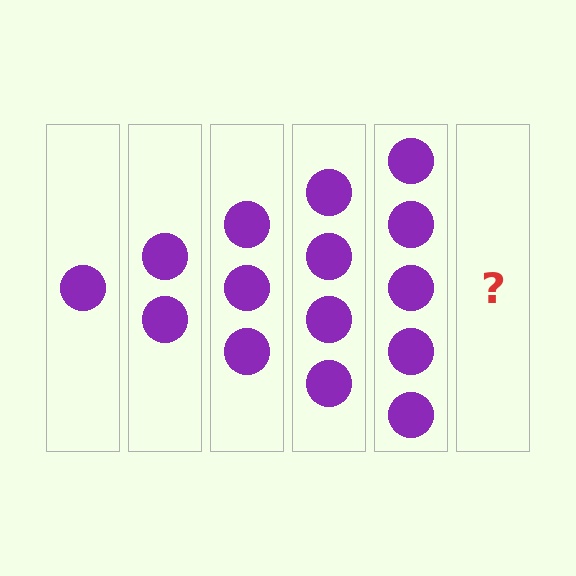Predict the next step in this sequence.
The next step is 6 circles.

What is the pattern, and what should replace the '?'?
The pattern is that each step adds one more circle. The '?' should be 6 circles.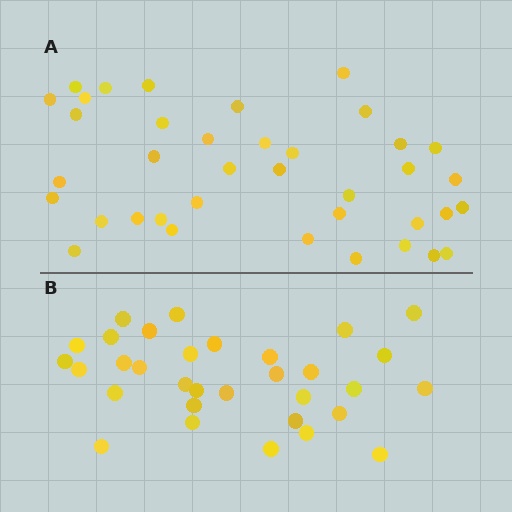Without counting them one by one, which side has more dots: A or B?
Region A (the top region) has more dots.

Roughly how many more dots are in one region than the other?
Region A has about 6 more dots than region B.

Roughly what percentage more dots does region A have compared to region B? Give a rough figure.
About 20% more.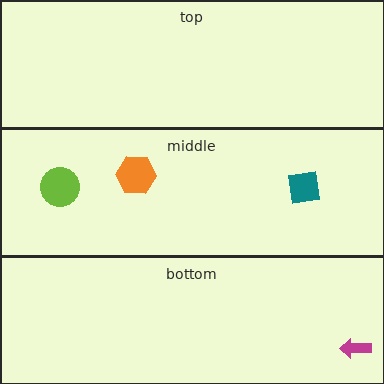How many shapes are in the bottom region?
1.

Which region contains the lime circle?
The middle region.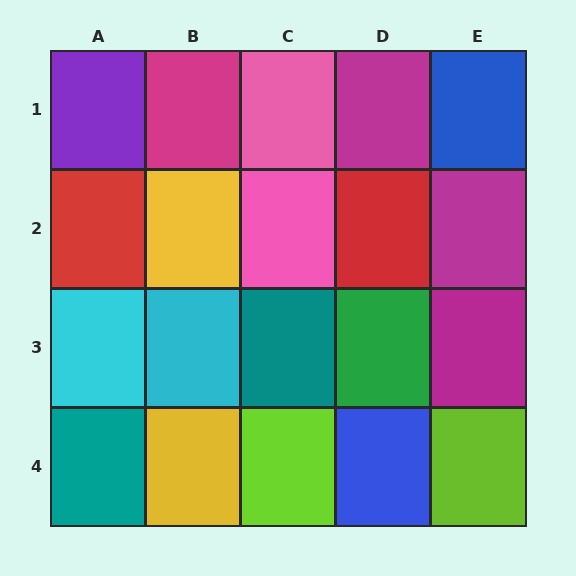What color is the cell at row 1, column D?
Magenta.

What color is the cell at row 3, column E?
Magenta.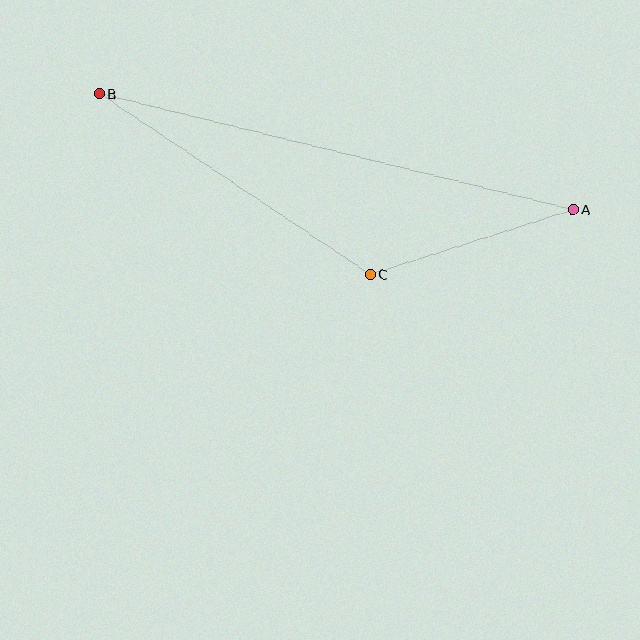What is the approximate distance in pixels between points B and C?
The distance between B and C is approximately 326 pixels.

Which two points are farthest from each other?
Points A and B are farthest from each other.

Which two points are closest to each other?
Points A and C are closest to each other.